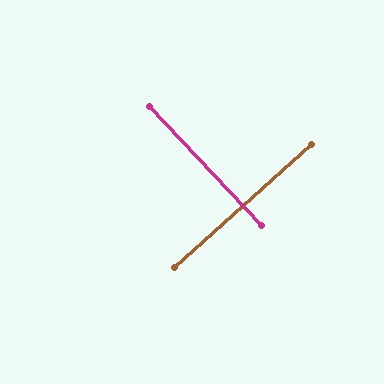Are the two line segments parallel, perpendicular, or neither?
Perpendicular — they meet at approximately 89°.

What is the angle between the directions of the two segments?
Approximately 89 degrees.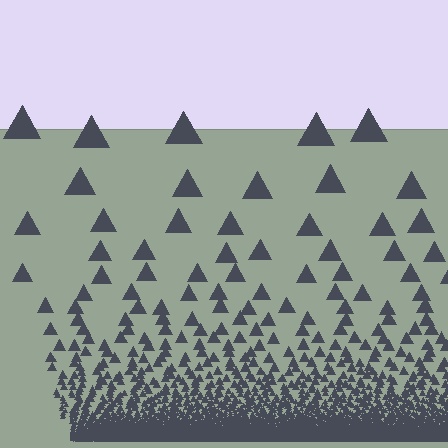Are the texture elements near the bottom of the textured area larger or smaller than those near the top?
Smaller. The gradient is inverted — elements near the bottom are smaller and denser.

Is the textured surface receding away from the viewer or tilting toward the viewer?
The surface appears to tilt toward the viewer. Texture elements get larger and sparser toward the top.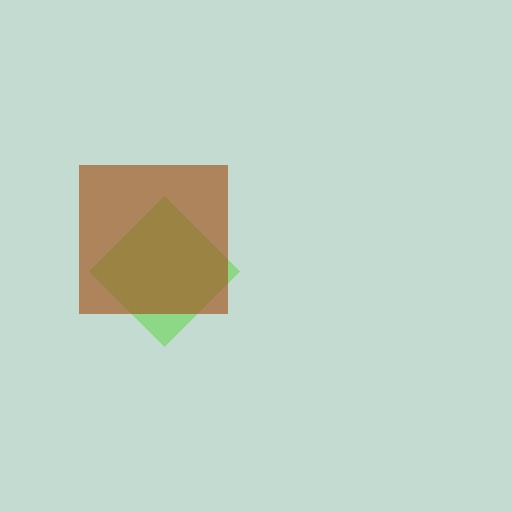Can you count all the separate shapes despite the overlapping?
Yes, there are 2 separate shapes.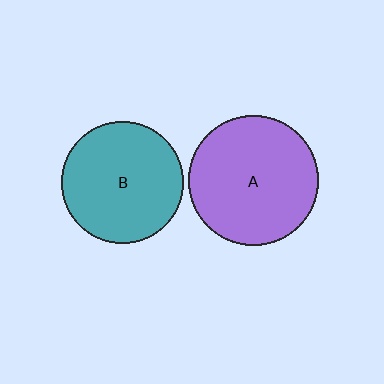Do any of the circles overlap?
No, none of the circles overlap.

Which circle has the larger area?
Circle A (purple).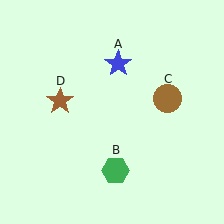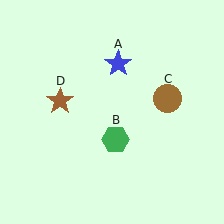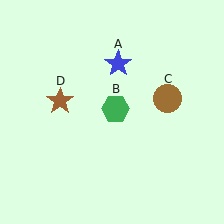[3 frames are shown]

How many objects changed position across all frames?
1 object changed position: green hexagon (object B).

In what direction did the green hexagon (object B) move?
The green hexagon (object B) moved up.